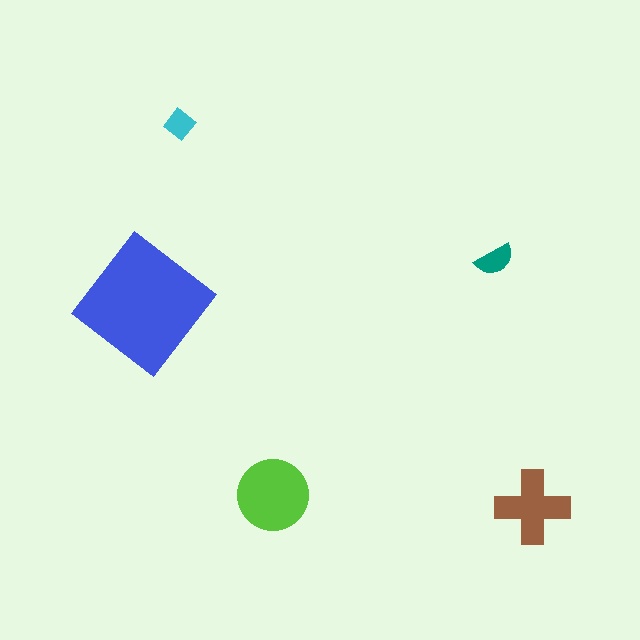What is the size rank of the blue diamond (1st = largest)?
1st.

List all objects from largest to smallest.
The blue diamond, the lime circle, the brown cross, the teal semicircle, the cyan diamond.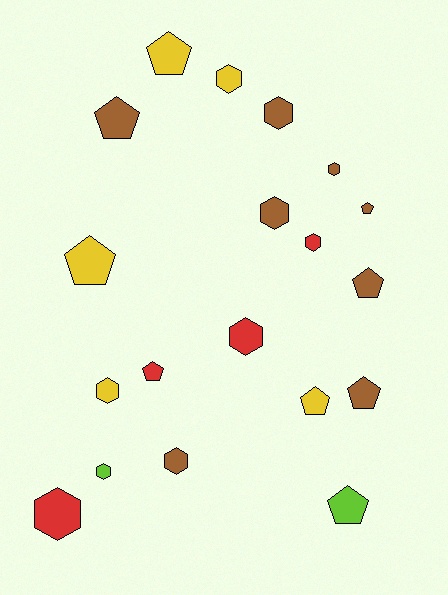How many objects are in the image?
There are 19 objects.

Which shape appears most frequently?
Hexagon, with 10 objects.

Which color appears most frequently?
Brown, with 8 objects.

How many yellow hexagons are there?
There are 2 yellow hexagons.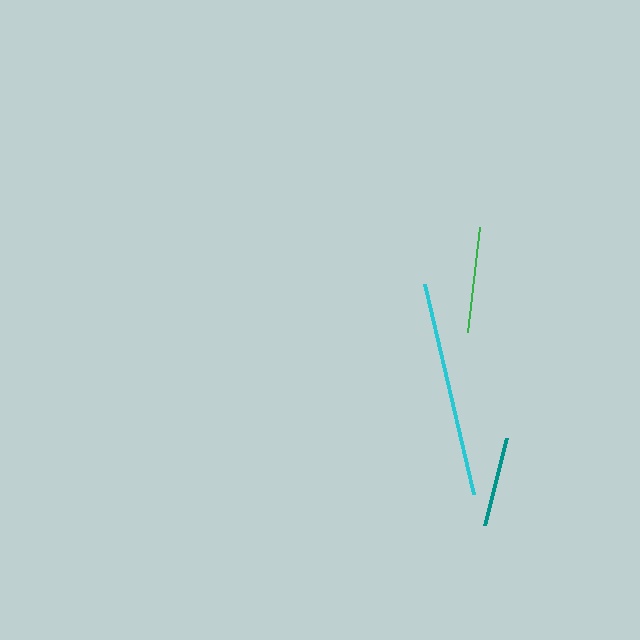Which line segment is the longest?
The cyan line is the longest at approximately 216 pixels.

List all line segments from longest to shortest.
From longest to shortest: cyan, green, teal.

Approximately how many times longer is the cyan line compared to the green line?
The cyan line is approximately 2.0 times the length of the green line.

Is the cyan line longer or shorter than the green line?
The cyan line is longer than the green line.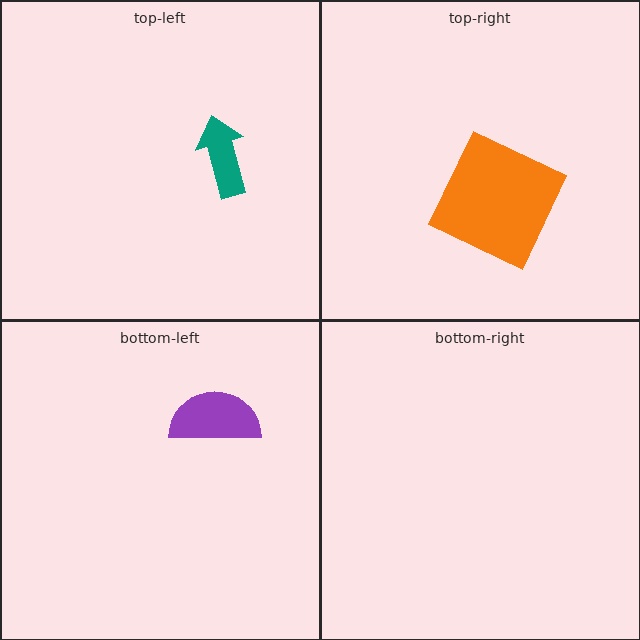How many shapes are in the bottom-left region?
1.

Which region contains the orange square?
The top-right region.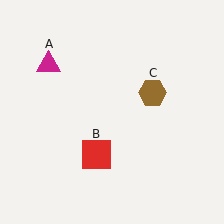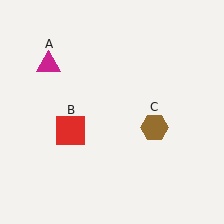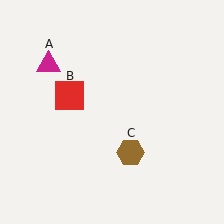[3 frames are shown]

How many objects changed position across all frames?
2 objects changed position: red square (object B), brown hexagon (object C).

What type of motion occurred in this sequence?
The red square (object B), brown hexagon (object C) rotated clockwise around the center of the scene.